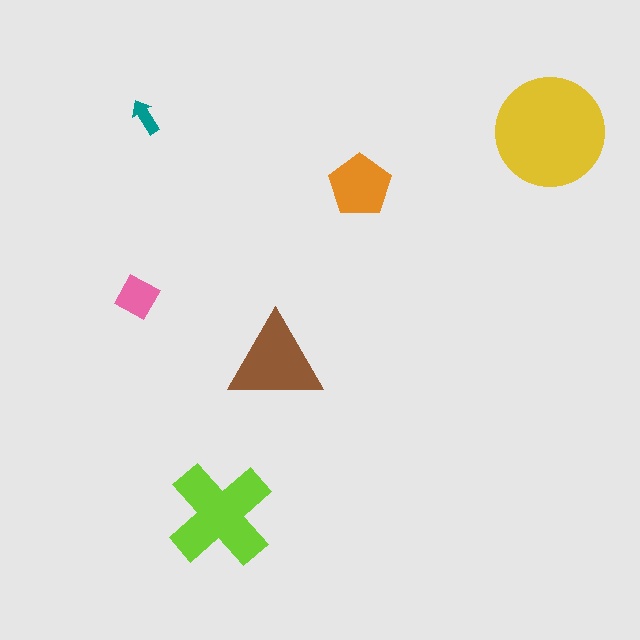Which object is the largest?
The yellow circle.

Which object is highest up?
The teal arrow is topmost.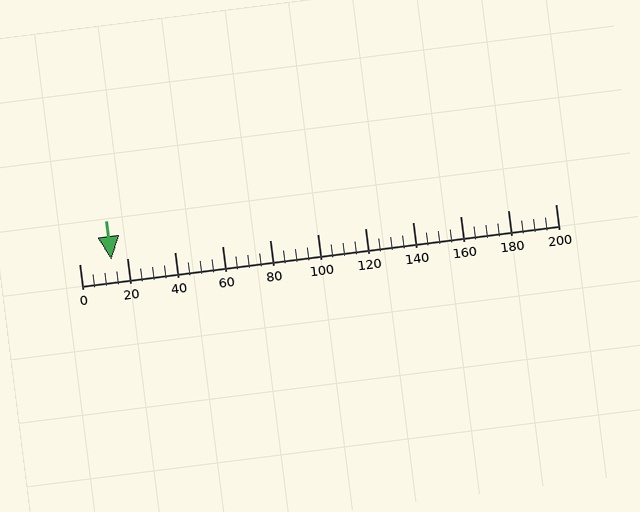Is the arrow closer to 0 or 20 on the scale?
The arrow is closer to 20.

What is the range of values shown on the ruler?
The ruler shows values from 0 to 200.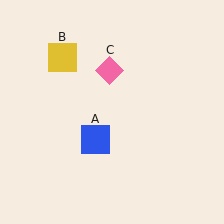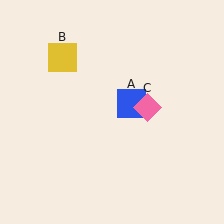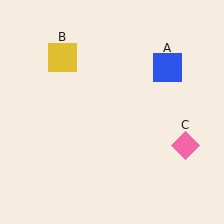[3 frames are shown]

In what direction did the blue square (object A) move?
The blue square (object A) moved up and to the right.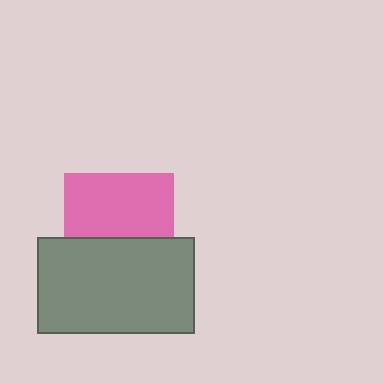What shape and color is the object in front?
The object in front is a gray rectangle.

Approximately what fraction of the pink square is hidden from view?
Roughly 41% of the pink square is hidden behind the gray rectangle.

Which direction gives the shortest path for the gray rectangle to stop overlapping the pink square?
Moving down gives the shortest separation.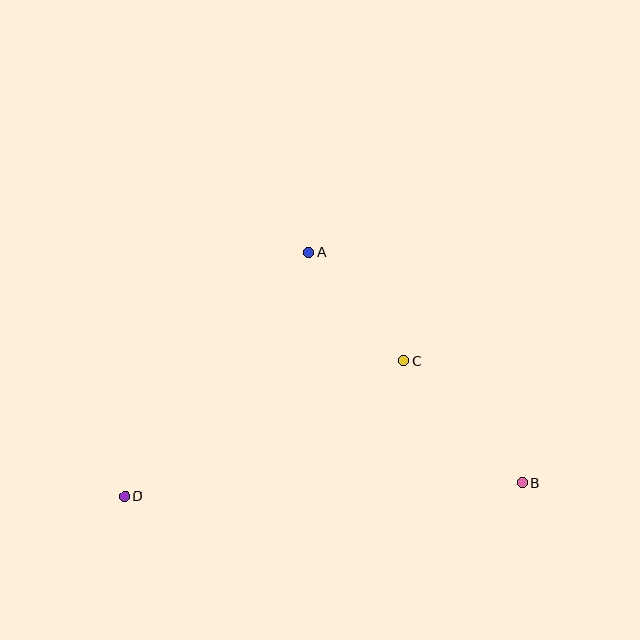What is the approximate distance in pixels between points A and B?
The distance between A and B is approximately 314 pixels.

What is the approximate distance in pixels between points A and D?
The distance between A and D is approximately 306 pixels.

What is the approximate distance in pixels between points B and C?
The distance between B and C is approximately 170 pixels.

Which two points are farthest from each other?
Points B and D are farthest from each other.